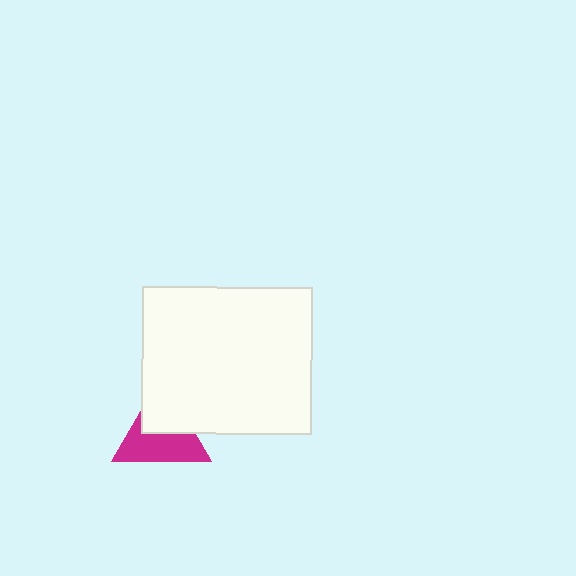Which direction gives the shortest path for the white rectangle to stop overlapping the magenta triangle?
Moving toward the upper-right gives the shortest separation.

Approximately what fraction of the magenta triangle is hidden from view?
Roughly 43% of the magenta triangle is hidden behind the white rectangle.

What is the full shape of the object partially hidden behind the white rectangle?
The partially hidden object is a magenta triangle.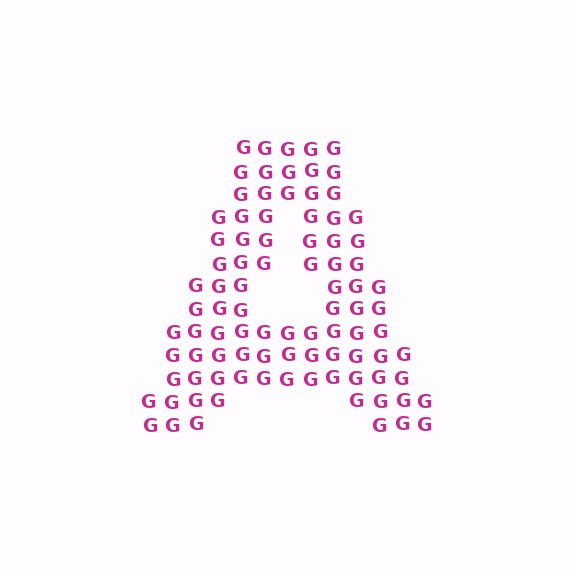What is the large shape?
The large shape is the letter A.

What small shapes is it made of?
It is made of small letter G's.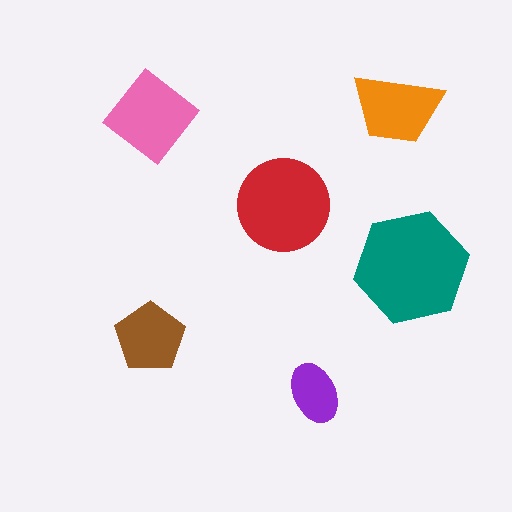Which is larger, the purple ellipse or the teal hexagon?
The teal hexagon.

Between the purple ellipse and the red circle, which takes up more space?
The red circle.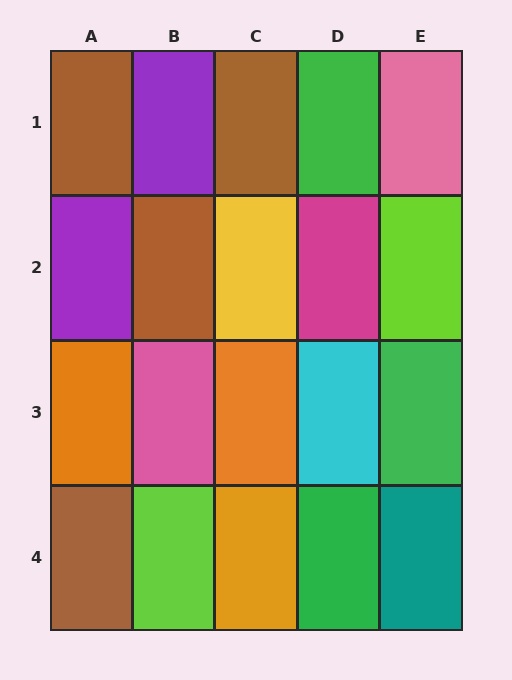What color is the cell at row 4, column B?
Lime.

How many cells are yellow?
1 cell is yellow.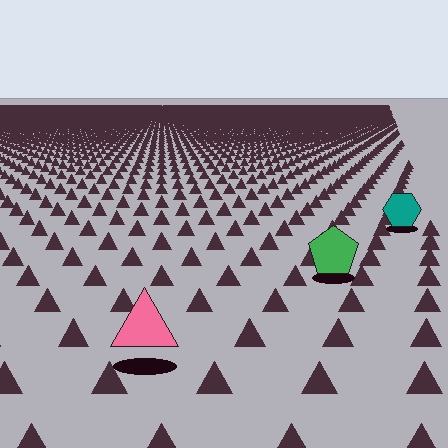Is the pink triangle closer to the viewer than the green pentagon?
Yes. The pink triangle is closer — you can tell from the texture gradient: the ground texture is coarser near it.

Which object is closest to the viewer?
The pink triangle is closest. The texture marks near it are larger and more spread out.